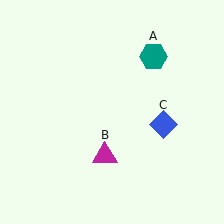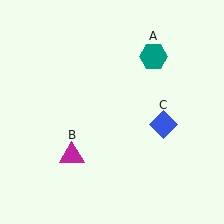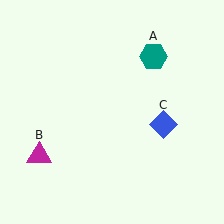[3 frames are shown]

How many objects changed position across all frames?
1 object changed position: magenta triangle (object B).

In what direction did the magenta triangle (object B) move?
The magenta triangle (object B) moved left.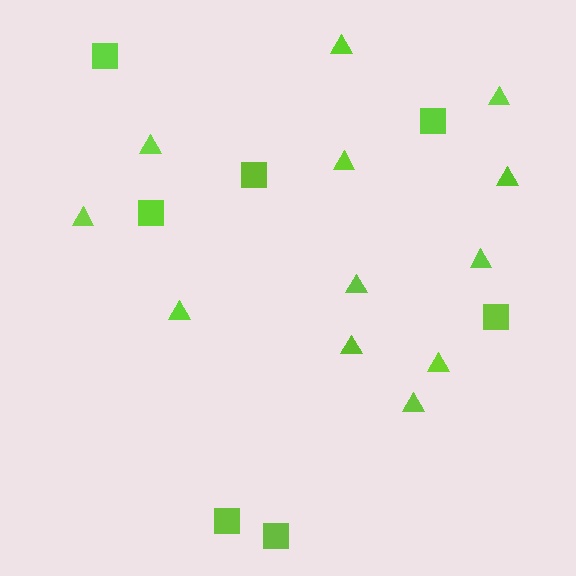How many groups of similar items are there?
There are 2 groups: one group of squares (7) and one group of triangles (12).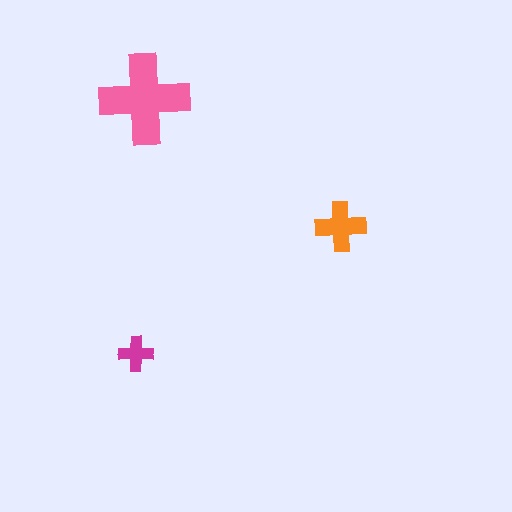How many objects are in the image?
There are 3 objects in the image.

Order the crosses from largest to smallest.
the pink one, the orange one, the magenta one.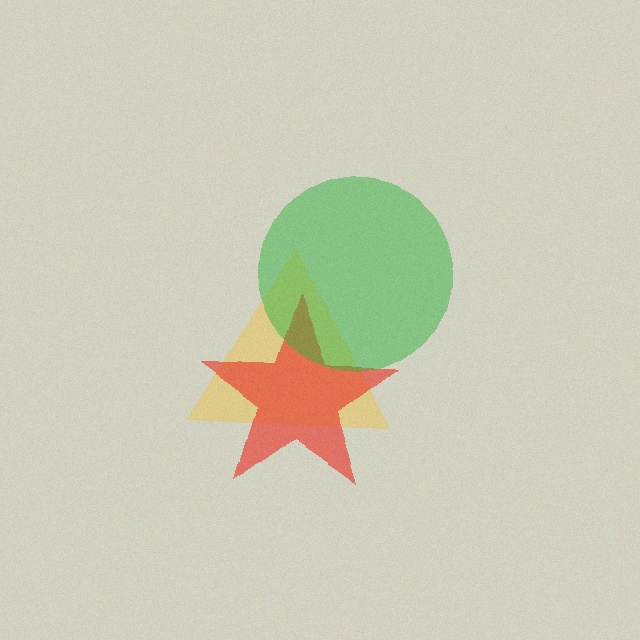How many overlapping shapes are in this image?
There are 3 overlapping shapes in the image.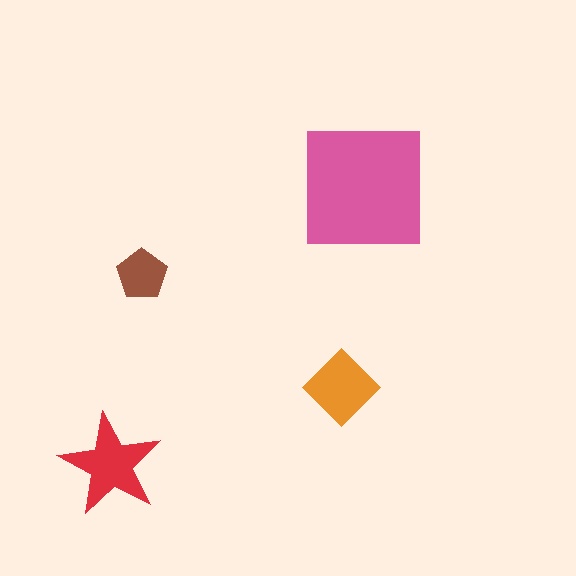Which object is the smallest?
The brown pentagon.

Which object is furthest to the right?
The pink square is rightmost.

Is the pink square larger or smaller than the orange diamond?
Larger.